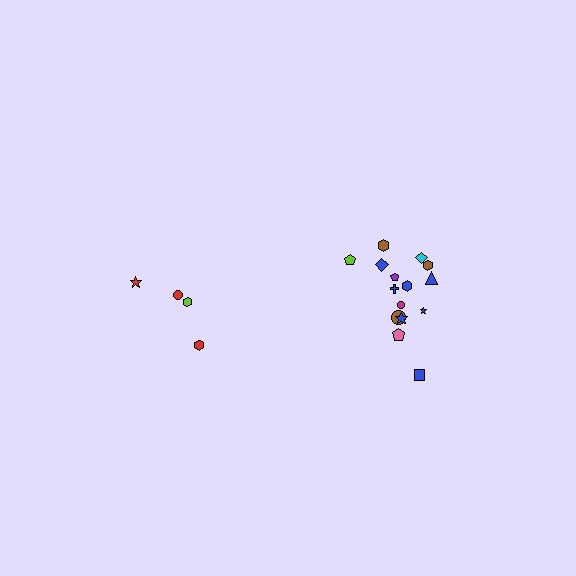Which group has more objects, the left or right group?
The right group.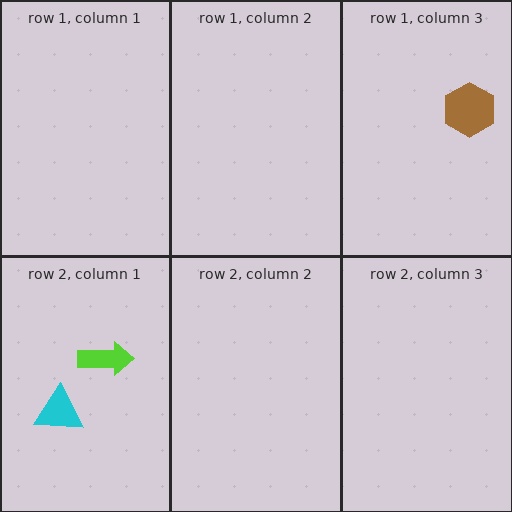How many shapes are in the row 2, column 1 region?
2.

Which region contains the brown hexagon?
The row 1, column 3 region.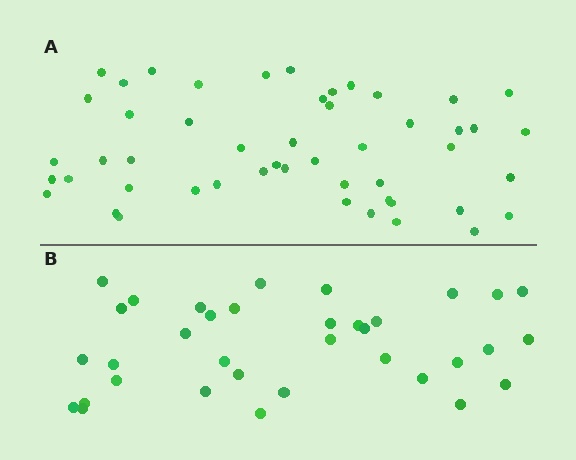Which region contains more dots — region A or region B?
Region A (the top region) has more dots.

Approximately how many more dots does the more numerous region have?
Region A has approximately 15 more dots than region B.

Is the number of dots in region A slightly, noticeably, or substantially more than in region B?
Region A has noticeably more, but not dramatically so. The ratio is roughly 1.4 to 1.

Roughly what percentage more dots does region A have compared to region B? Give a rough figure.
About 45% more.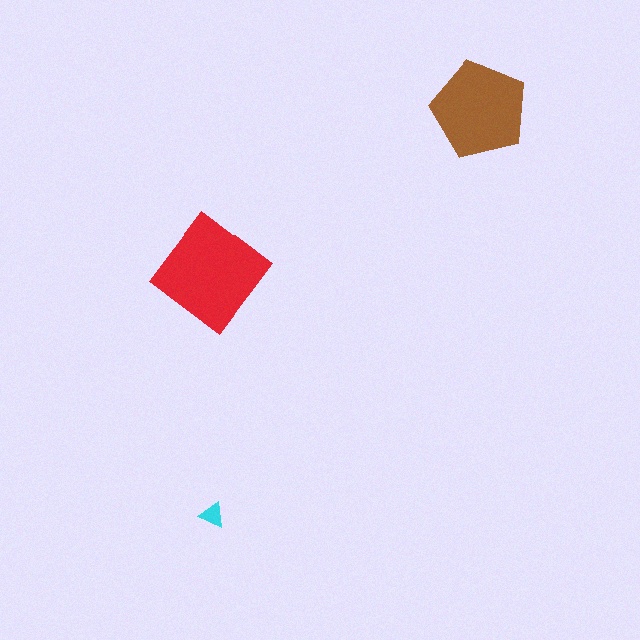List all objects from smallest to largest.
The cyan triangle, the brown pentagon, the red diamond.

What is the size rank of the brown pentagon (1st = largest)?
2nd.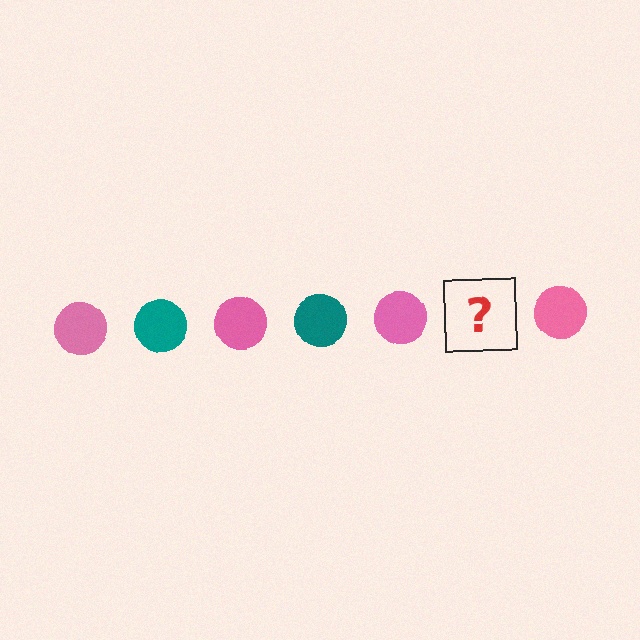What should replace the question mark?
The question mark should be replaced with a teal circle.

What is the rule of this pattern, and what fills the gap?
The rule is that the pattern cycles through pink, teal circles. The gap should be filled with a teal circle.